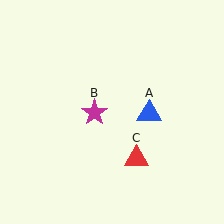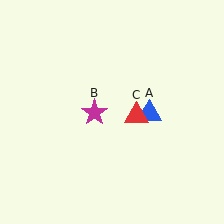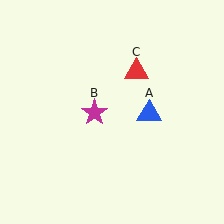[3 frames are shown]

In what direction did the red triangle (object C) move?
The red triangle (object C) moved up.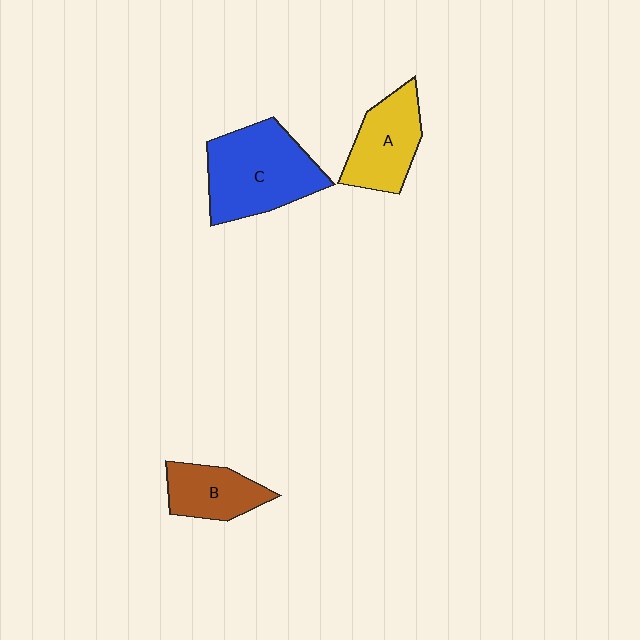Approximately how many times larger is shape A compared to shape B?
Approximately 1.3 times.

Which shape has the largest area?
Shape C (blue).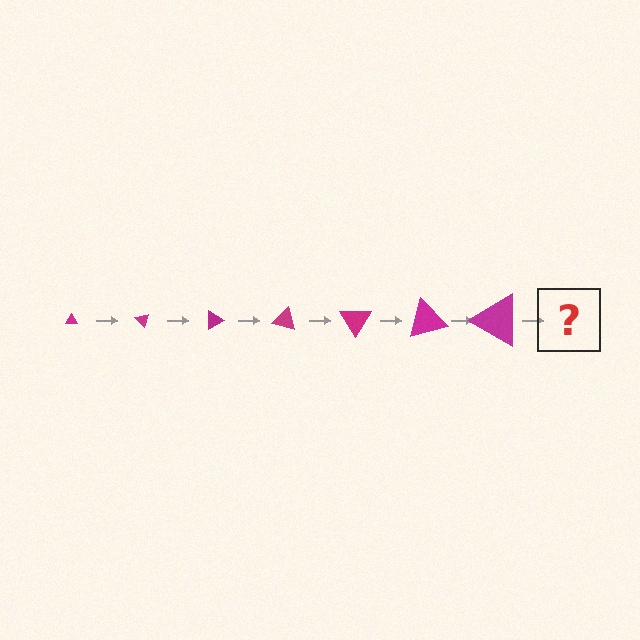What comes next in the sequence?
The next element should be a triangle, larger than the previous one and rotated 315 degrees from the start.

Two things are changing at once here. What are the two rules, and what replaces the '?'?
The two rules are that the triangle grows larger each step and it rotates 45 degrees each step. The '?' should be a triangle, larger than the previous one and rotated 315 degrees from the start.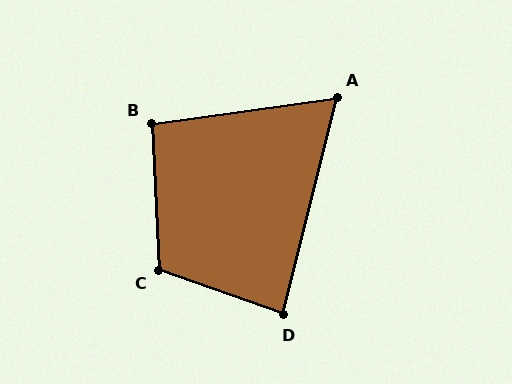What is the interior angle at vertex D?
Approximately 85 degrees (acute).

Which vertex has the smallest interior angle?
A, at approximately 68 degrees.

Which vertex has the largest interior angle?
C, at approximately 112 degrees.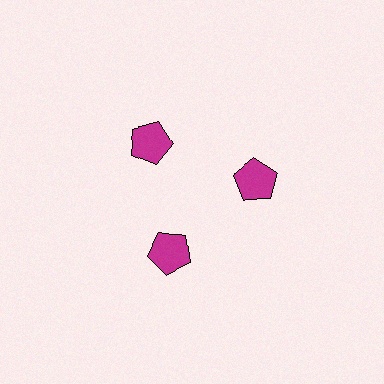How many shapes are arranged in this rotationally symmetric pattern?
There are 3 shapes, arranged in 3 groups of 1.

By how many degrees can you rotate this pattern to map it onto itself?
The pattern maps onto itself every 120 degrees of rotation.